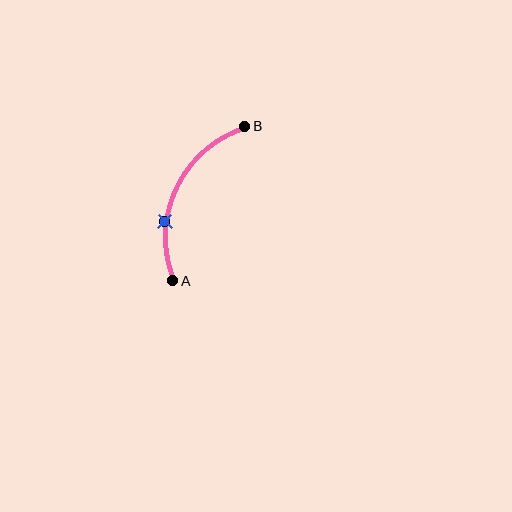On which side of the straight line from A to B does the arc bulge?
The arc bulges to the left of the straight line connecting A and B.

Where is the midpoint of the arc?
The arc midpoint is the point on the curve farthest from the straight line joining A and B. It sits to the left of that line.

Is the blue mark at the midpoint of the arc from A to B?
No. The blue mark lies on the arc but is closer to endpoint A. The arc midpoint would be at the point on the curve equidistant along the arc from both A and B.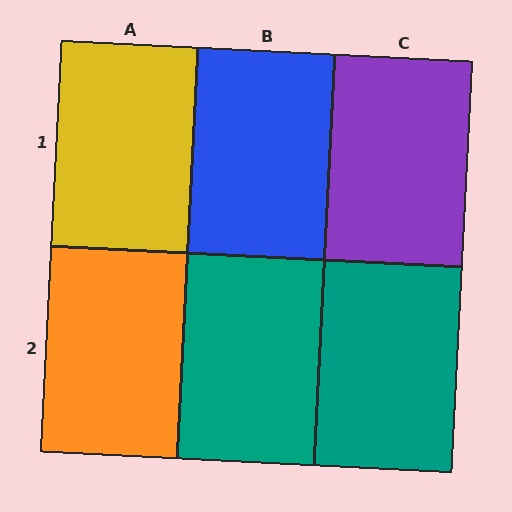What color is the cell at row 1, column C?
Purple.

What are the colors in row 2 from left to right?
Orange, teal, teal.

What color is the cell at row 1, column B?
Blue.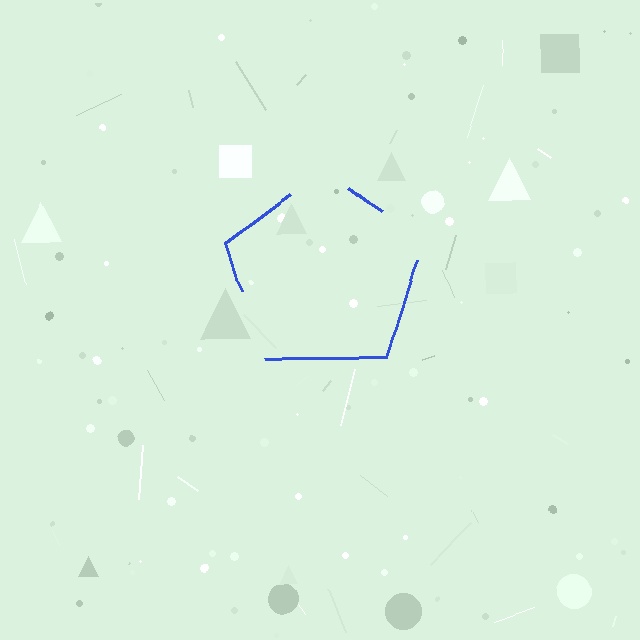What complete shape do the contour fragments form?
The contour fragments form a pentagon.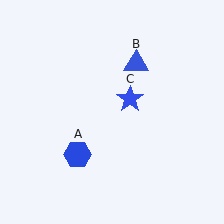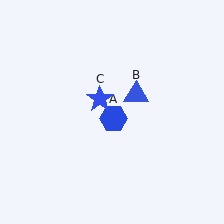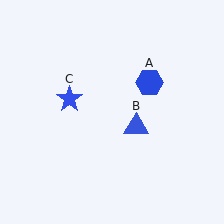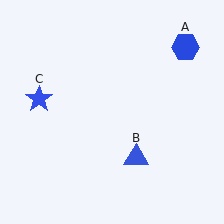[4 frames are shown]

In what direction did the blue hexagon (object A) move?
The blue hexagon (object A) moved up and to the right.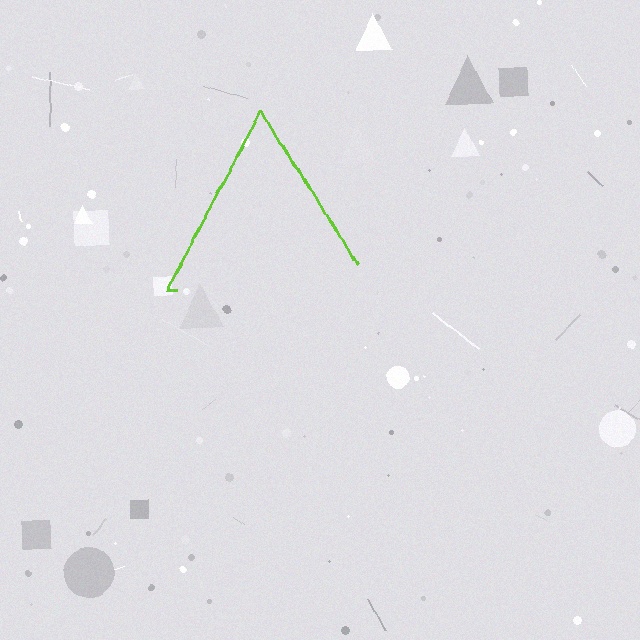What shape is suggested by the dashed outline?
The dashed outline suggests a triangle.